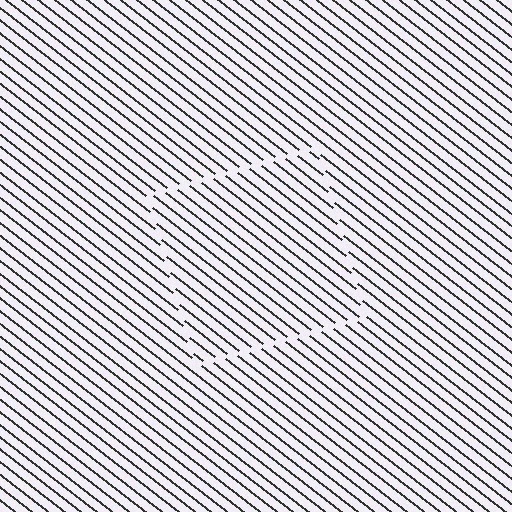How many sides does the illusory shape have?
4 sides — the line-ends trace a square.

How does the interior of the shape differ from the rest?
The interior of the shape contains the same grating, shifted by half a period — the contour is defined by the phase discontinuity where line-ends from the inner and outer gratings abut.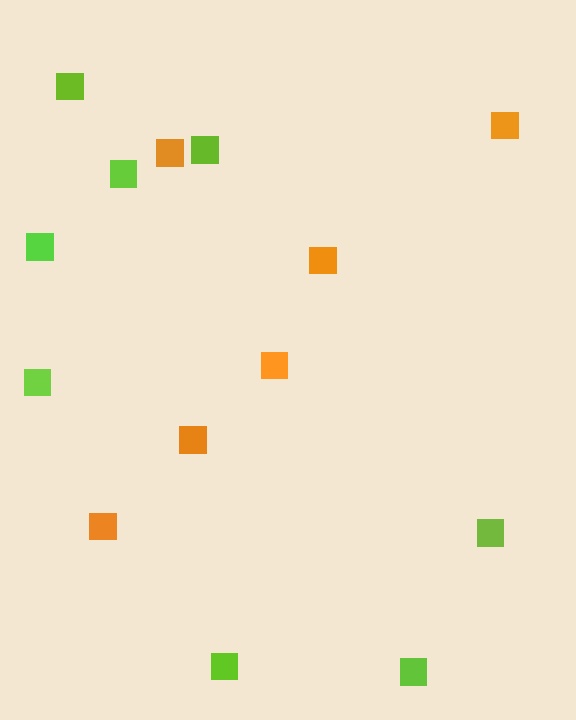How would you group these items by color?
There are 2 groups: one group of orange squares (6) and one group of lime squares (8).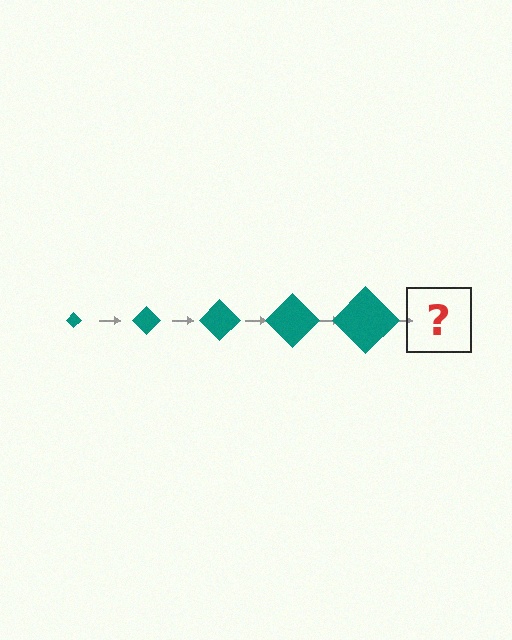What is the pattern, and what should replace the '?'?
The pattern is that the diamond gets progressively larger each step. The '?' should be a teal diamond, larger than the previous one.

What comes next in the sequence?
The next element should be a teal diamond, larger than the previous one.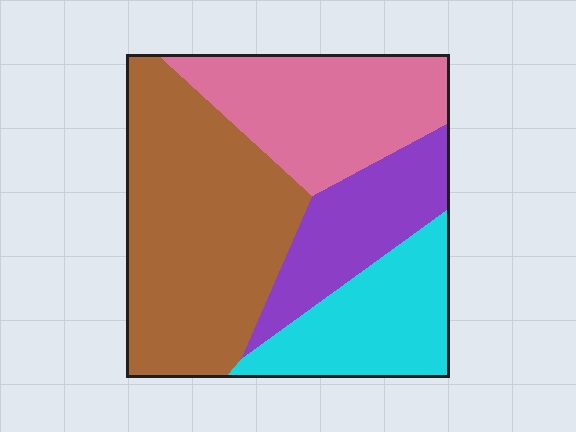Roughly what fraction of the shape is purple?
Purple covers around 15% of the shape.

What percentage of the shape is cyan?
Cyan covers around 20% of the shape.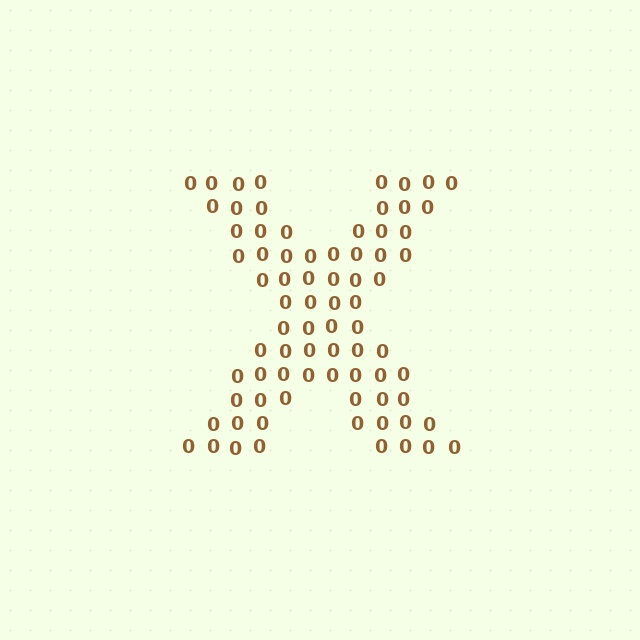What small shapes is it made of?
It is made of small digit 0's.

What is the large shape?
The large shape is the letter X.